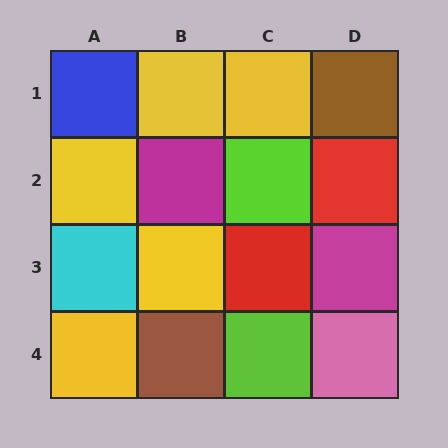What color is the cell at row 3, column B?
Yellow.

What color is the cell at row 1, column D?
Brown.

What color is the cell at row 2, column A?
Yellow.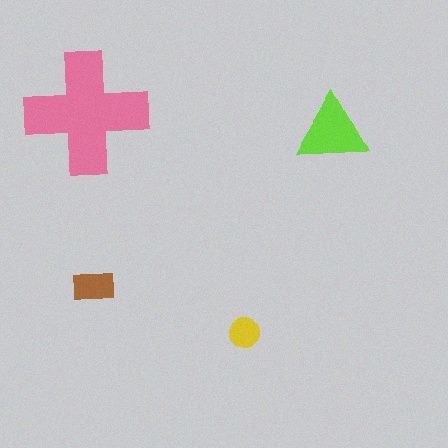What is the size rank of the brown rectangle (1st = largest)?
3rd.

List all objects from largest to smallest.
The pink cross, the lime triangle, the brown rectangle, the yellow circle.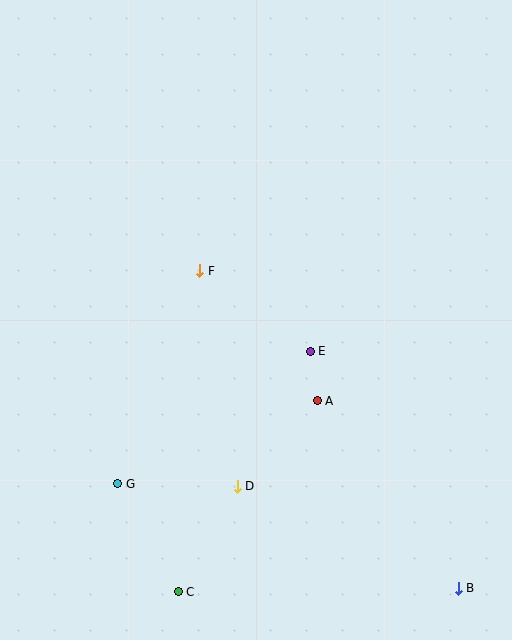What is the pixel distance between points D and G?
The distance between D and G is 120 pixels.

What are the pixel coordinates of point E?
Point E is at (310, 351).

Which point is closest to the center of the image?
Point E at (310, 351) is closest to the center.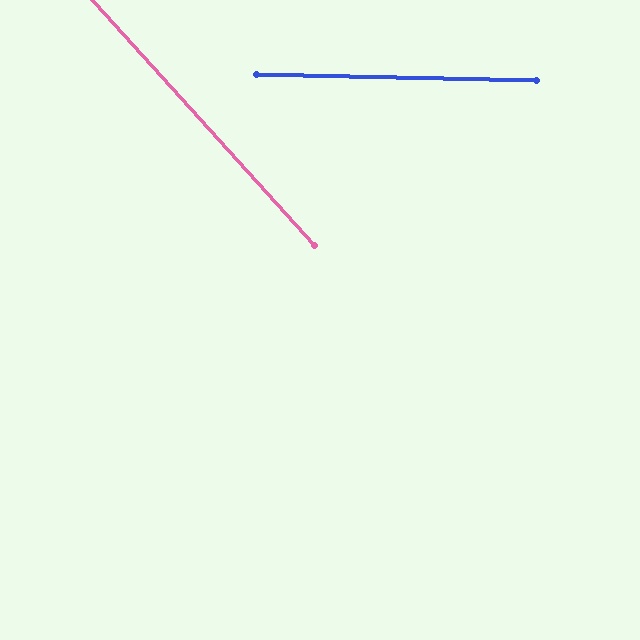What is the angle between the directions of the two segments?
Approximately 47 degrees.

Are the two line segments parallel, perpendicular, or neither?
Neither parallel nor perpendicular — they differ by about 47°.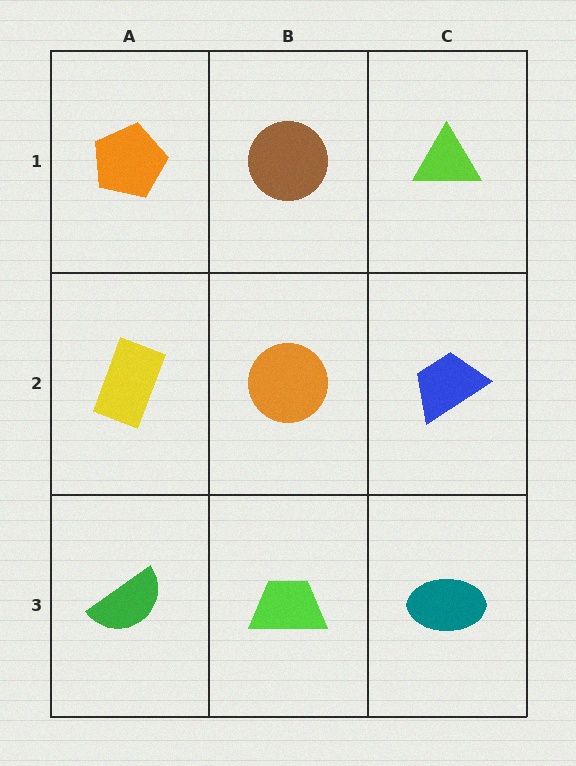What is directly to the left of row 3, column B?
A green semicircle.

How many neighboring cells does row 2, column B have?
4.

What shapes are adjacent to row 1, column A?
A yellow rectangle (row 2, column A), a brown circle (row 1, column B).